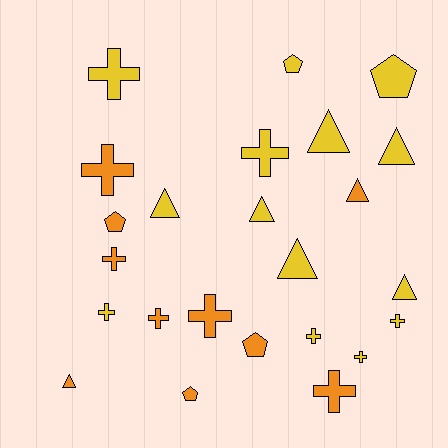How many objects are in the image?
There are 24 objects.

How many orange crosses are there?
There are 5 orange crosses.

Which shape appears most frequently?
Cross, with 11 objects.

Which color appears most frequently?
Yellow, with 14 objects.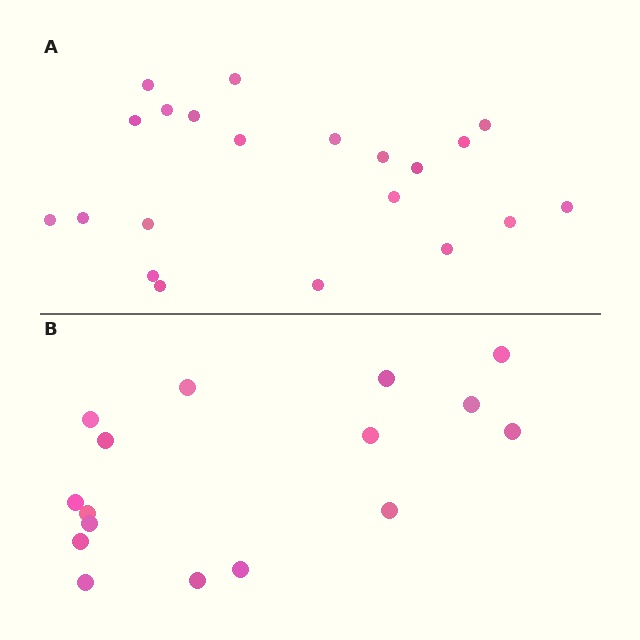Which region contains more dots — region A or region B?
Region A (the top region) has more dots.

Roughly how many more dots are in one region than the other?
Region A has about 5 more dots than region B.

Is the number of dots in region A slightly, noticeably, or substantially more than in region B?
Region A has noticeably more, but not dramatically so. The ratio is roughly 1.3 to 1.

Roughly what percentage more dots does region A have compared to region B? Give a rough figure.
About 30% more.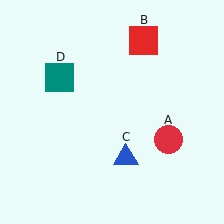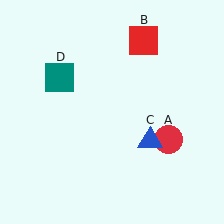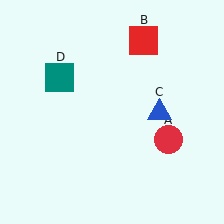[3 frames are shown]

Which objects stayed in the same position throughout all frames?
Red circle (object A) and red square (object B) and teal square (object D) remained stationary.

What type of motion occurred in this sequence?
The blue triangle (object C) rotated counterclockwise around the center of the scene.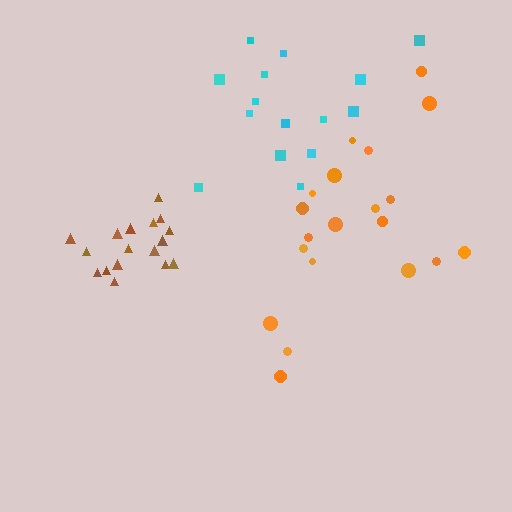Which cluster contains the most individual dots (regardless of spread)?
Orange (20).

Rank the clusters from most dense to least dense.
brown, orange, cyan.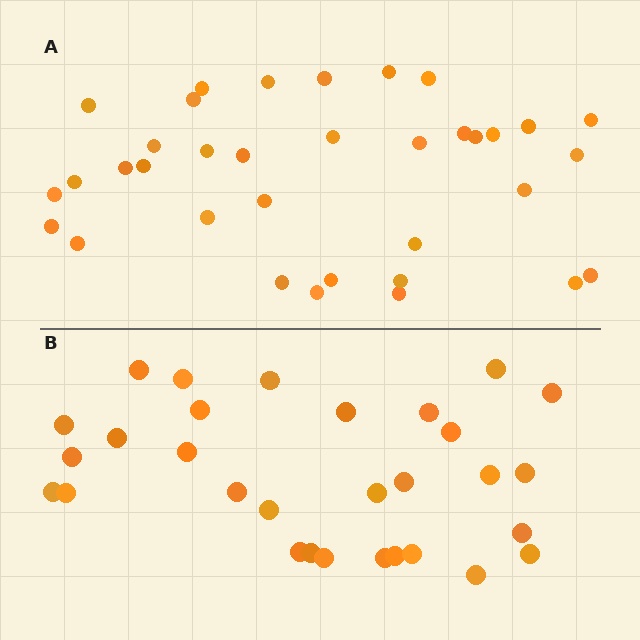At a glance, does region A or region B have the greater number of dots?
Region A (the top region) has more dots.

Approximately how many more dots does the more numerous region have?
Region A has about 5 more dots than region B.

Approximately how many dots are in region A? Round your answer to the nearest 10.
About 40 dots. (The exact count is 35, which rounds to 40.)